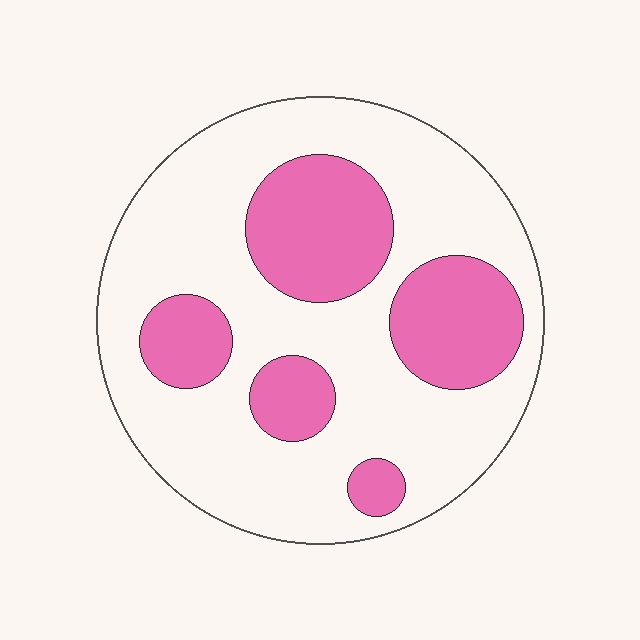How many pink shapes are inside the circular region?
5.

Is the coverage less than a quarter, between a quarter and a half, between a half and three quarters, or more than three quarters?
Between a quarter and a half.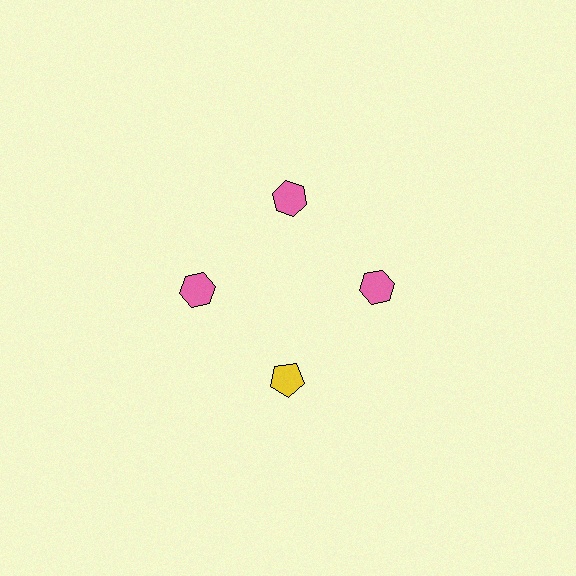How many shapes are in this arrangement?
There are 4 shapes arranged in a ring pattern.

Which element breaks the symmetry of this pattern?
The yellow pentagon at roughly the 6 o'clock position breaks the symmetry. All other shapes are pink hexagons.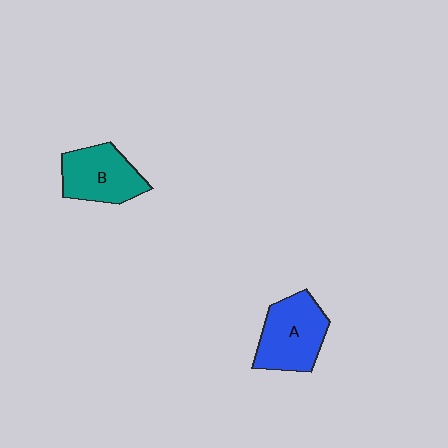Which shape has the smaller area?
Shape B (teal).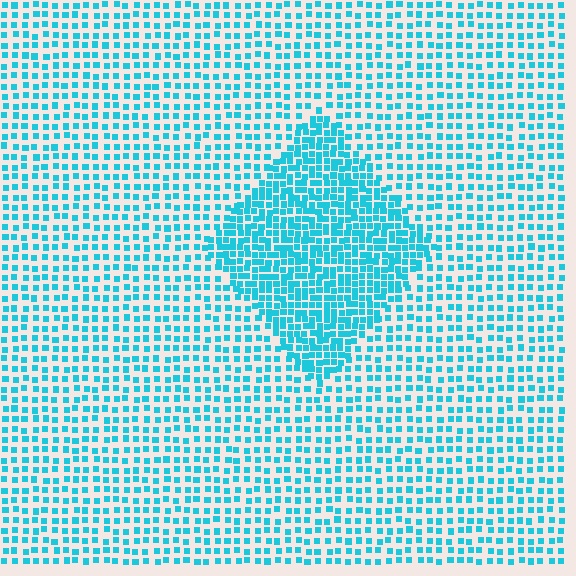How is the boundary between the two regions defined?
The boundary is defined by a change in element density (approximately 2.0x ratio). All elements are the same color, size, and shape.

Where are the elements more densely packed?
The elements are more densely packed inside the diamond boundary.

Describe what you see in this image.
The image contains small cyan elements arranged at two different densities. A diamond-shaped region is visible where the elements are more densely packed than the surrounding area.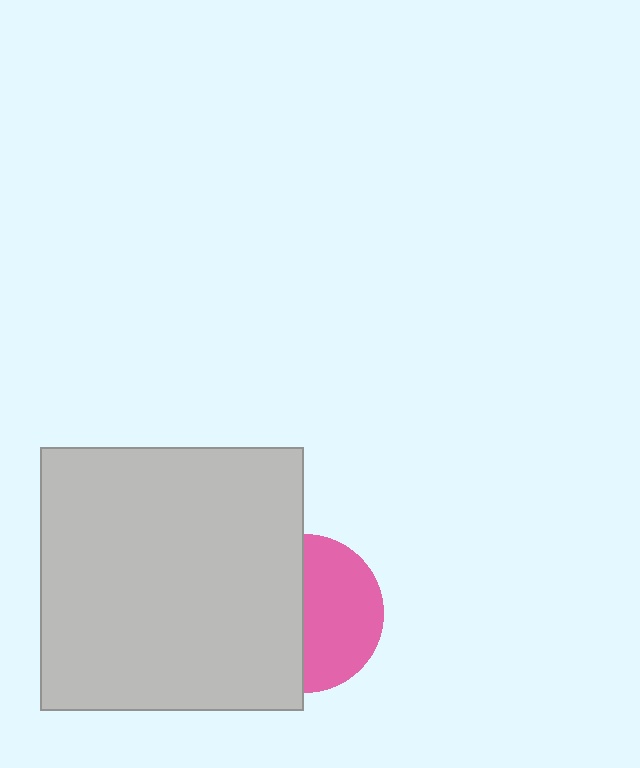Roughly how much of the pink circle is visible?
About half of it is visible (roughly 51%).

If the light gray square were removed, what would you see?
You would see the complete pink circle.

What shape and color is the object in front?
The object in front is a light gray square.